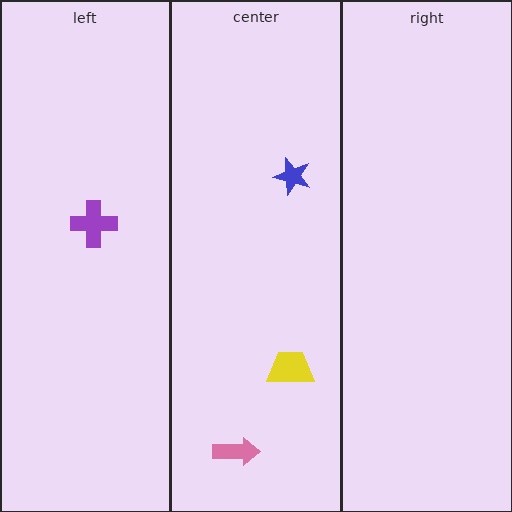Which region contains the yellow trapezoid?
The center region.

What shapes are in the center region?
The pink arrow, the blue star, the yellow trapezoid.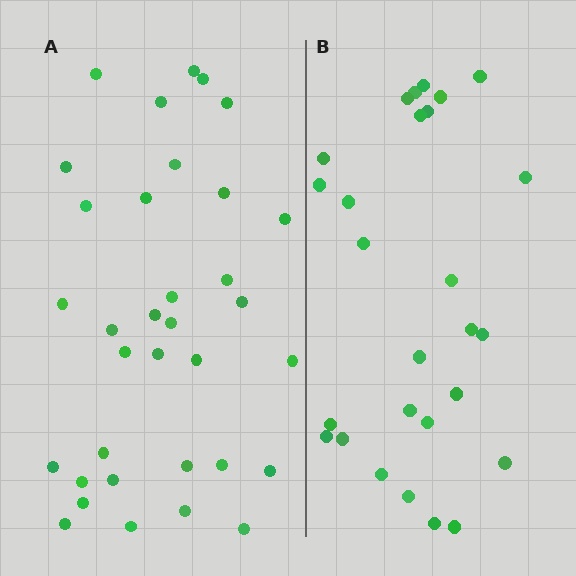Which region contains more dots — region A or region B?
Region A (the left region) has more dots.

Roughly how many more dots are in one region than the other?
Region A has roughly 8 or so more dots than region B.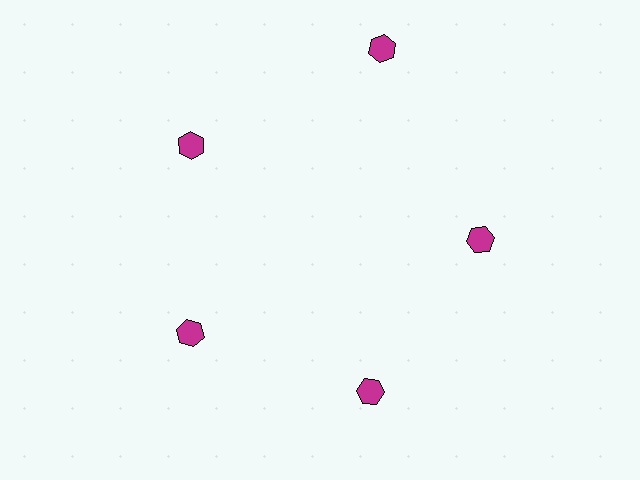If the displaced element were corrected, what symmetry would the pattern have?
It would have 5-fold rotational symmetry — the pattern would map onto itself every 72 degrees.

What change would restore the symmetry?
The symmetry would be restored by moving it inward, back onto the ring so that all 5 hexagons sit at equal angles and equal distance from the center.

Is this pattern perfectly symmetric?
No. The 5 magenta hexagons are arranged in a ring, but one element near the 1 o'clock position is pushed outward from the center, breaking the 5-fold rotational symmetry.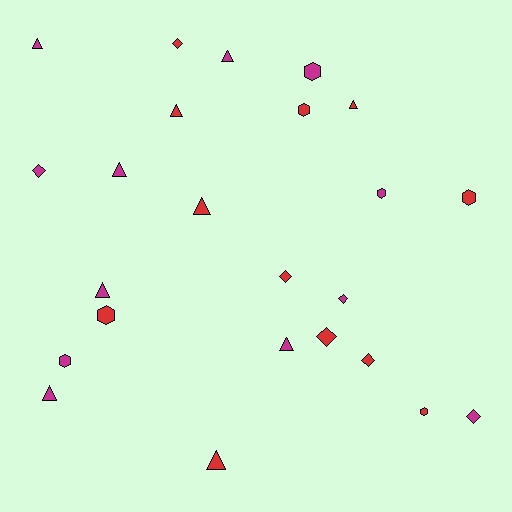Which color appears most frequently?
Red, with 12 objects.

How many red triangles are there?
There are 4 red triangles.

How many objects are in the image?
There are 24 objects.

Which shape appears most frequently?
Triangle, with 10 objects.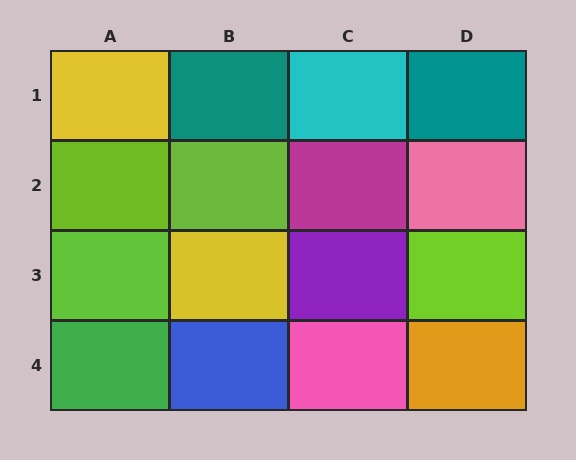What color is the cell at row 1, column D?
Teal.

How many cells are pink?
2 cells are pink.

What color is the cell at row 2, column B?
Lime.